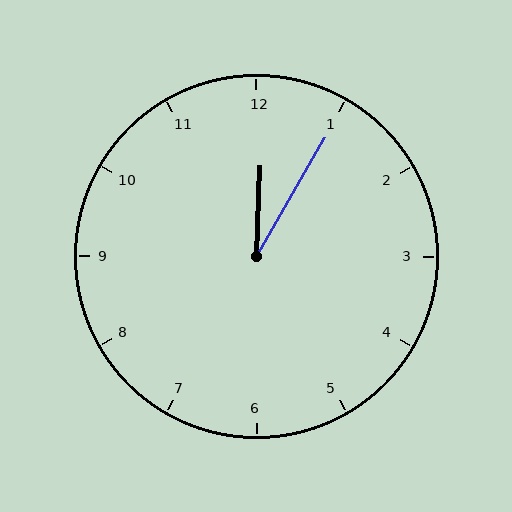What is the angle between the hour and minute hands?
Approximately 28 degrees.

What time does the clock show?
12:05.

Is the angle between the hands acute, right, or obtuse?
It is acute.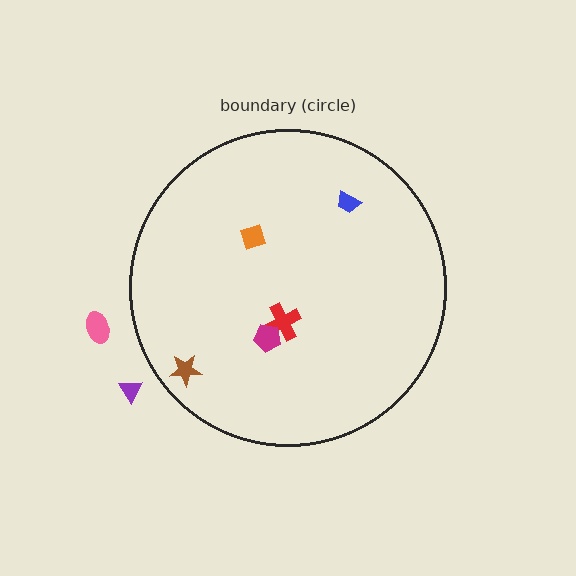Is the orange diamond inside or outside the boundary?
Inside.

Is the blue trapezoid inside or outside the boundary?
Inside.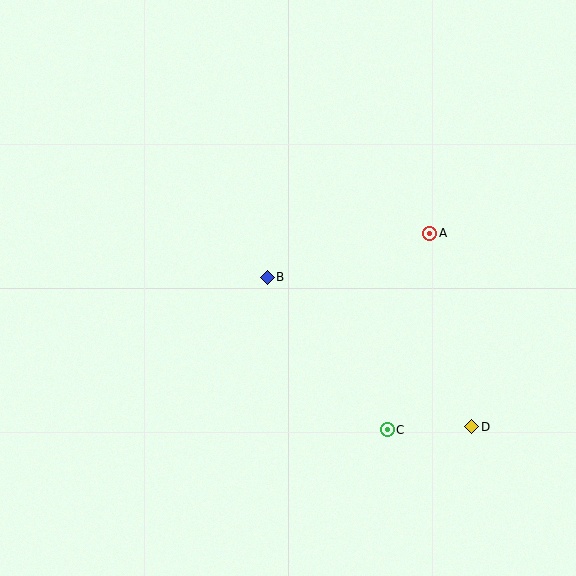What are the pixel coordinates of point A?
Point A is at (430, 233).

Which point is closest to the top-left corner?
Point B is closest to the top-left corner.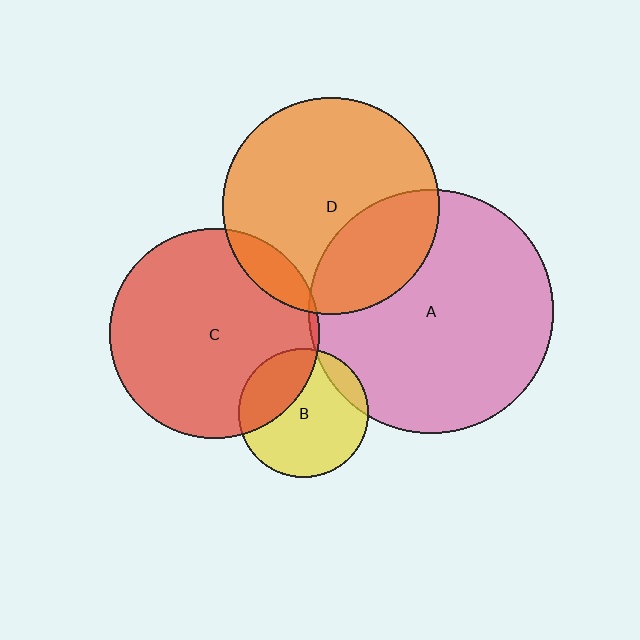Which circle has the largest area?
Circle A (pink).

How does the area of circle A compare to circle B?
Approximately 3.6 times.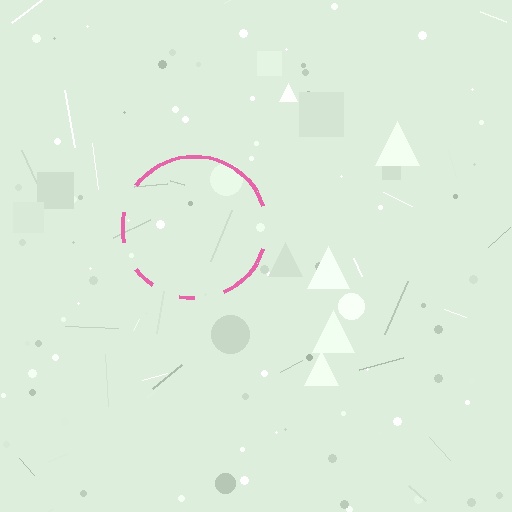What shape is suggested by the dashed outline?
The dashed outline suggests a circle.